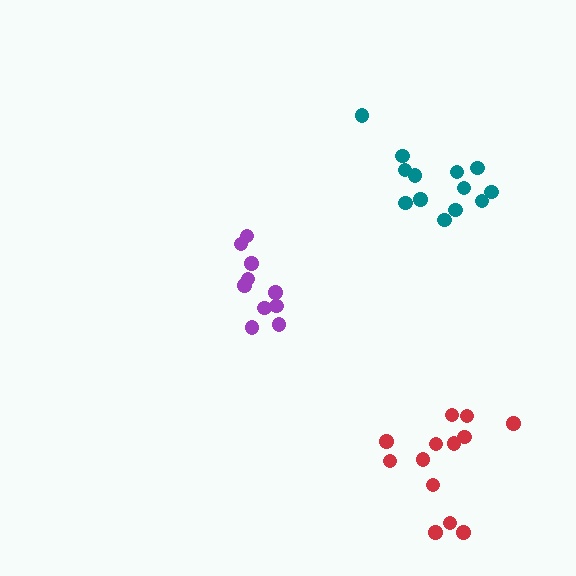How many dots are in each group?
Group 1: 13 dots, Group 2: 10 dots, Group 3: 13 dots (36 total).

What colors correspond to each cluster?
The clusters are colored: red, purple, teal.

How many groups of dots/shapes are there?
There are 3 groups.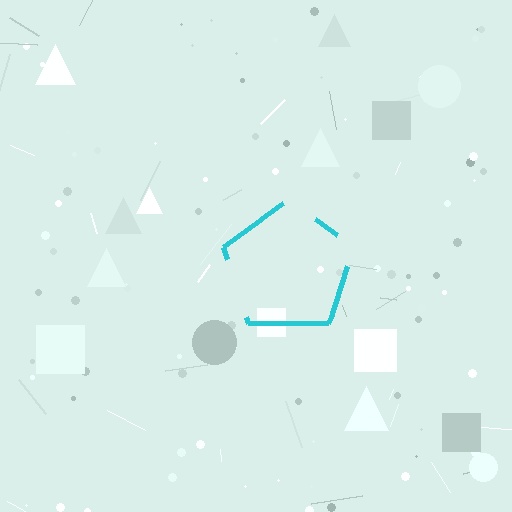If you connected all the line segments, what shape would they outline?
They would outline a pentagon.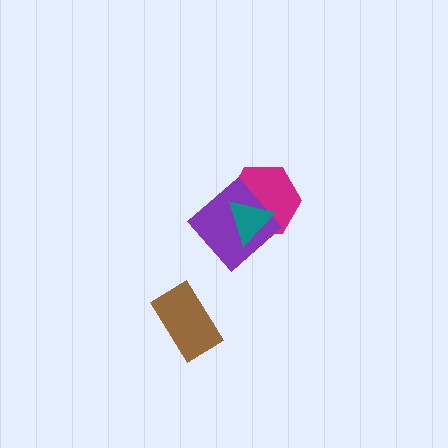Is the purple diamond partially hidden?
Yes, it is partially covered by another shape.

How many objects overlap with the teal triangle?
2 objects overlap with the teal triangle.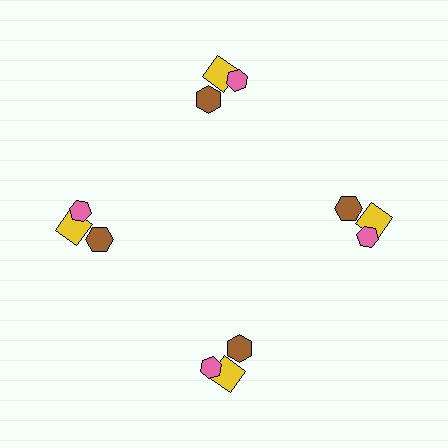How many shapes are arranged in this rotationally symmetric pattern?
There are 12 shapes, arranged in 4 groups of 3.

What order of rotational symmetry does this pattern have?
This pattern has 4-fold rotational symmetry.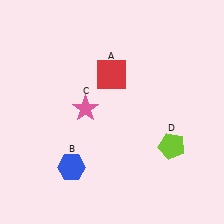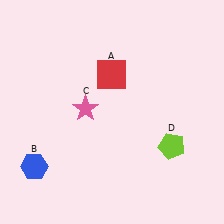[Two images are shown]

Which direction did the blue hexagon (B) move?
The blue hexagon (B) moved left.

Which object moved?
The blue hexagon (B) moved left.